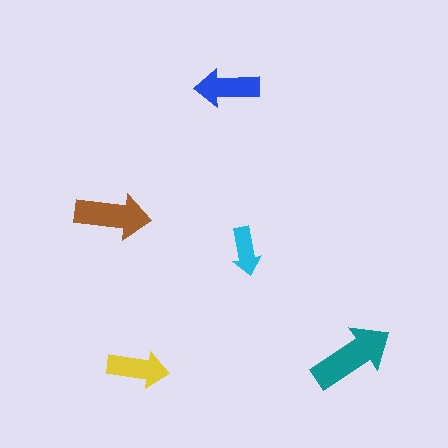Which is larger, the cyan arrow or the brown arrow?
The brown one.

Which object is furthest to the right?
The teal arrow is rightmost.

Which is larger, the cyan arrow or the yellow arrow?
The yellow one.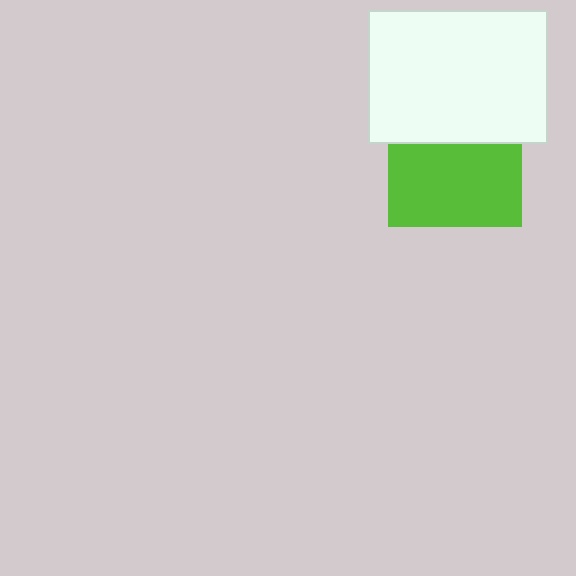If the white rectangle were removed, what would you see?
You would see the complete lime square.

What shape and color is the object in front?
The object in front is a white rectangle.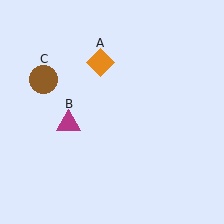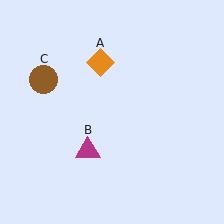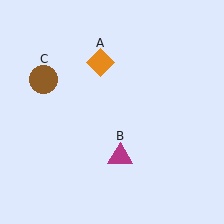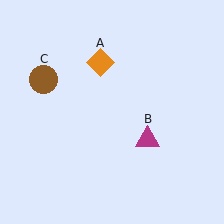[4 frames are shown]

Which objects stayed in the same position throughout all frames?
Orange diamond (object A) and brown circle (object C) remained stationary.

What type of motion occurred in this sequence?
The magenta triangle (object B) rotated counterclockwise around the center of the scene.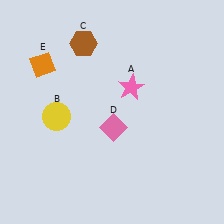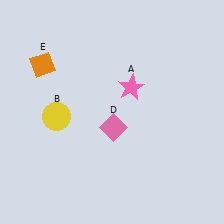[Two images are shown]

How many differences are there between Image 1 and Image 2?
There is 1 difference between the two images.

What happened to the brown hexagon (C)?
The brown hexagon (C) was removed in Image 2. It was in the top-left area of Image 1.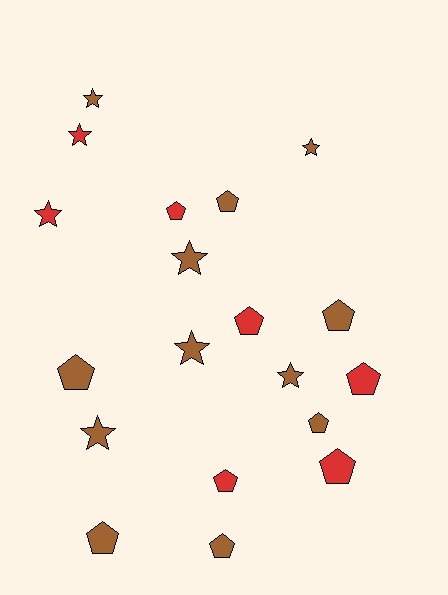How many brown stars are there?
There are 6 brown stars.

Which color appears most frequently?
Brown, with 12 objects.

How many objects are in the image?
There are 19 objects.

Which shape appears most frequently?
Pentagon, with 11 objects.